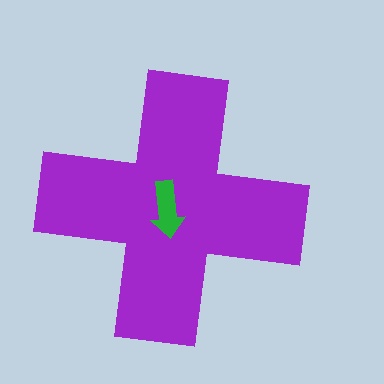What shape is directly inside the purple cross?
The green arrow.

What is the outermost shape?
The purple cross.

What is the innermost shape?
The green arrow.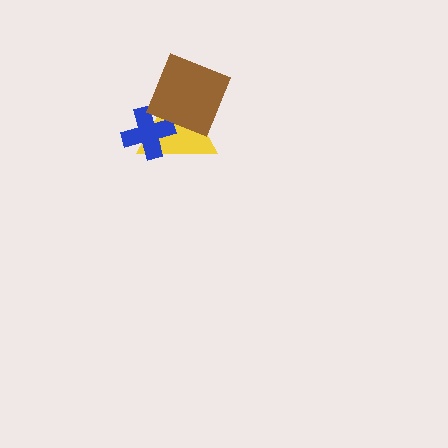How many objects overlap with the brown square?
1 object overlaps with the brown square.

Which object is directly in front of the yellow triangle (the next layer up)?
The blue cross is directly in front of the yellow triangle.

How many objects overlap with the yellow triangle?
2 objects overlap with the yellow triangle.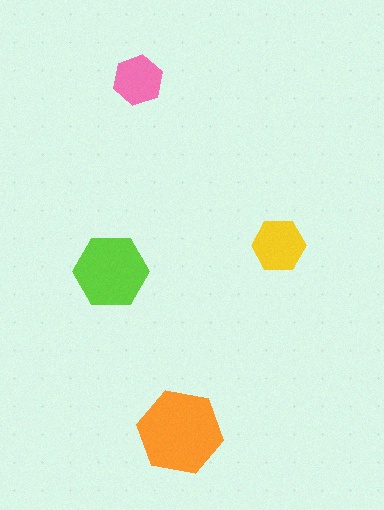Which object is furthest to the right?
The yellow hexagon is rightmost.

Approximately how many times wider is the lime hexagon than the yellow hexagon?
About 1.5 times wider.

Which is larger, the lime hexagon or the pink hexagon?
The lime one.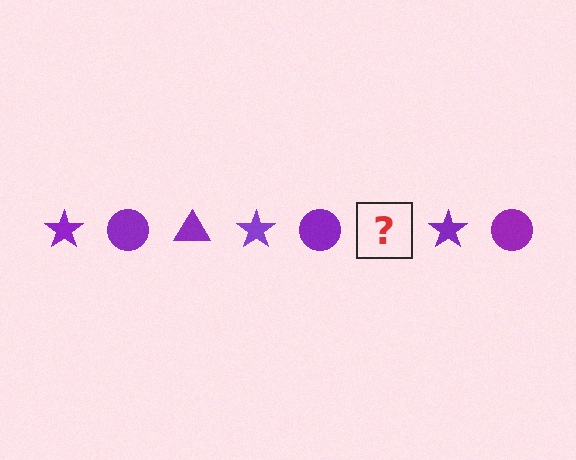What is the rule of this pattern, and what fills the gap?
The rule is that the pattern cycles through star, circle, triangle shapes in purple. The gap should be filled with a purple triangle.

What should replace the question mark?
The question mark should be replaced with a purple triangle.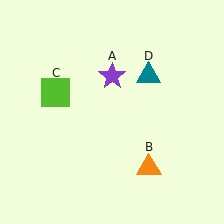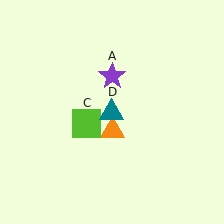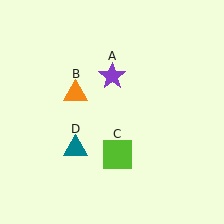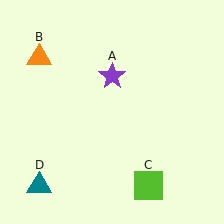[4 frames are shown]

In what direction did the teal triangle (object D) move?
The teal triangle (object D) moved down and to the left.